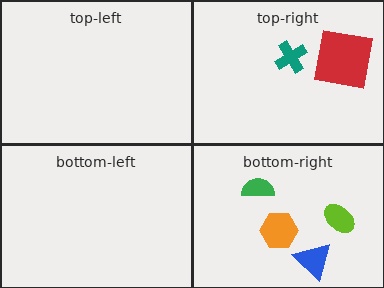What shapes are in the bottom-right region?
The orange hexagon, the lime ellipse, the green semicircle, the blue triangle.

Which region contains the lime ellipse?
The bottom-right region.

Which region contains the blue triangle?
The bottom-right region.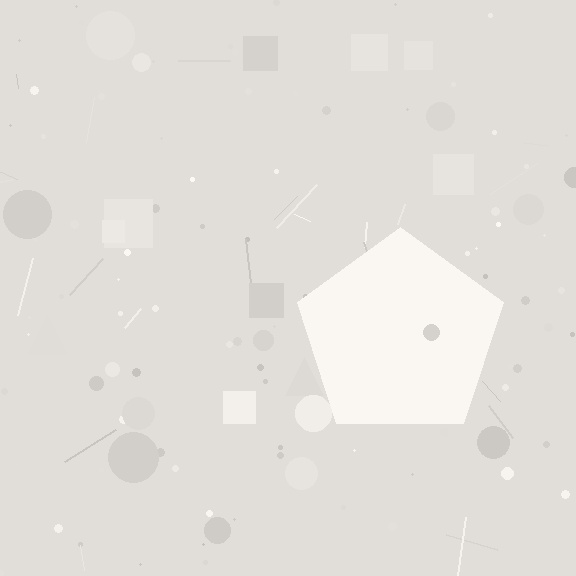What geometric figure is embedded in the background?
A pentagon is embedded in the background.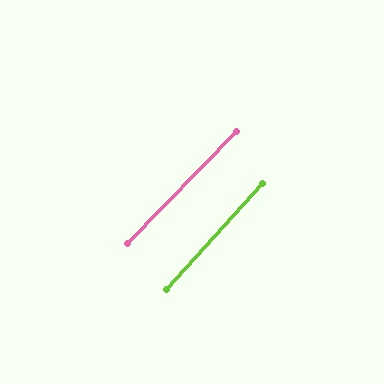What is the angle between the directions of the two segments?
Approximately 2 degrees.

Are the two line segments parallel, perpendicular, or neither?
Parallel — their directions differ by only 1.9°.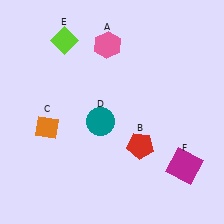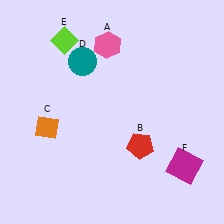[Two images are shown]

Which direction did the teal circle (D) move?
The teal circle (D) moved up.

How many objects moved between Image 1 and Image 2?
1 object moved between the two images.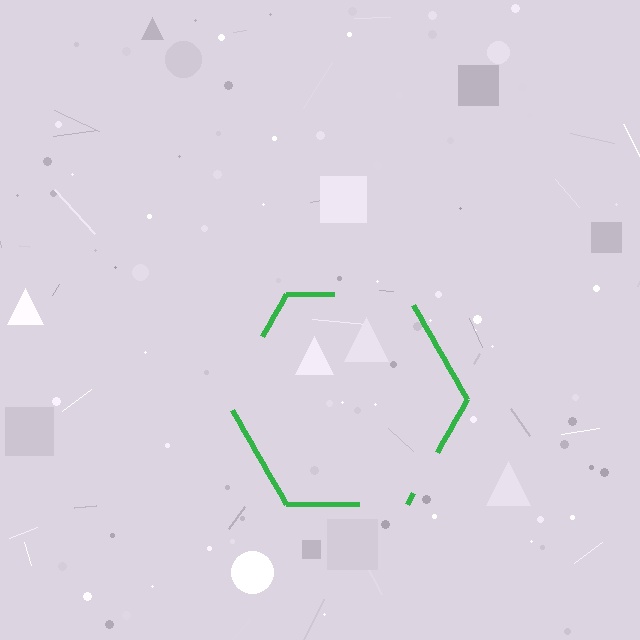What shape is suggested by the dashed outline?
The dashed outline suggests a hexagon.